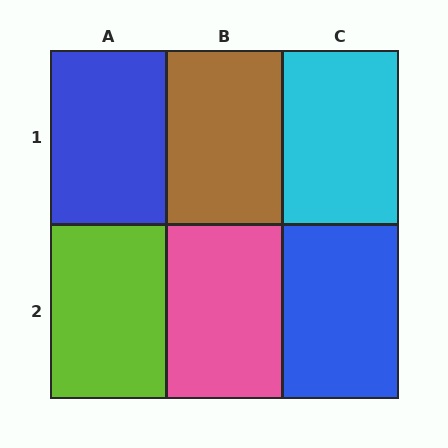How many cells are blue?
2 cells are blue.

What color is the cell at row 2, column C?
Blue.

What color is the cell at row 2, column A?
Lime.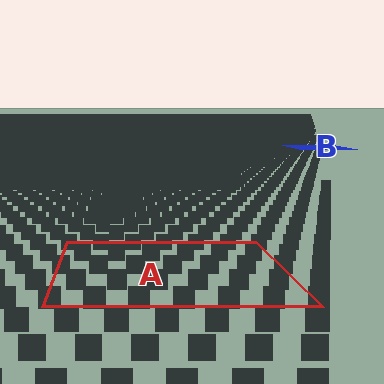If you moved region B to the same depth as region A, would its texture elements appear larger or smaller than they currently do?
They would appear larger. At a closer depth, the same texture elements are projected at a bigger on-screen size.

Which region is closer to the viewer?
Region A is closer. The texture elements there are larger and more spread out.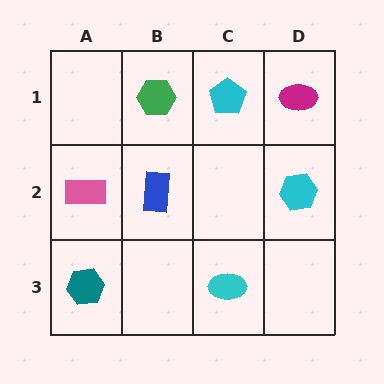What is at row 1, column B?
A green hexagon.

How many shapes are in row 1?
3 shapes.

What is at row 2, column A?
A pink rectangle.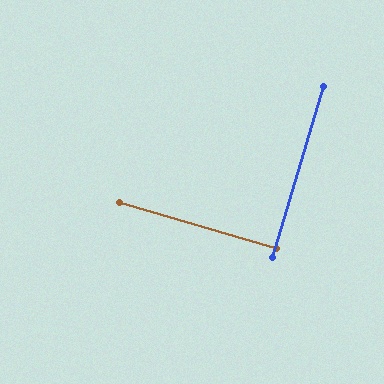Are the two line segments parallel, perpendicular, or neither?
Perpendicular — they meet at approximately 90°.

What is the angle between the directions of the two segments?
Approximately 90 degrees.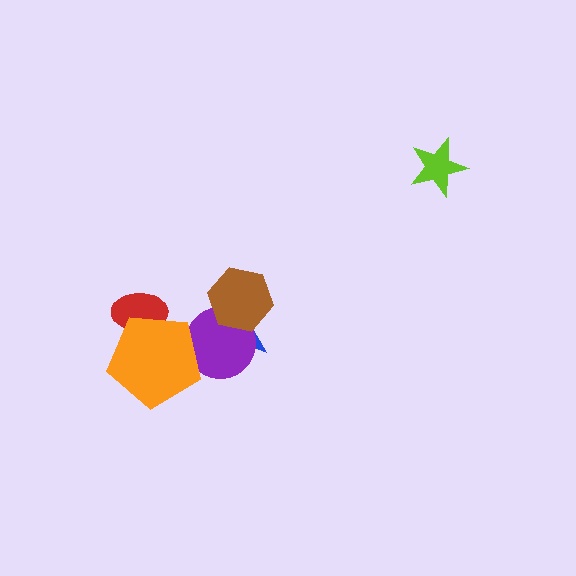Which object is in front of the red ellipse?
The orange pentagon is in front of the red ellipse.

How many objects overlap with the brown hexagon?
2 objects overlap with the brown hexagon.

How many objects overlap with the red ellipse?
1 object overlaps with the red ellipse.